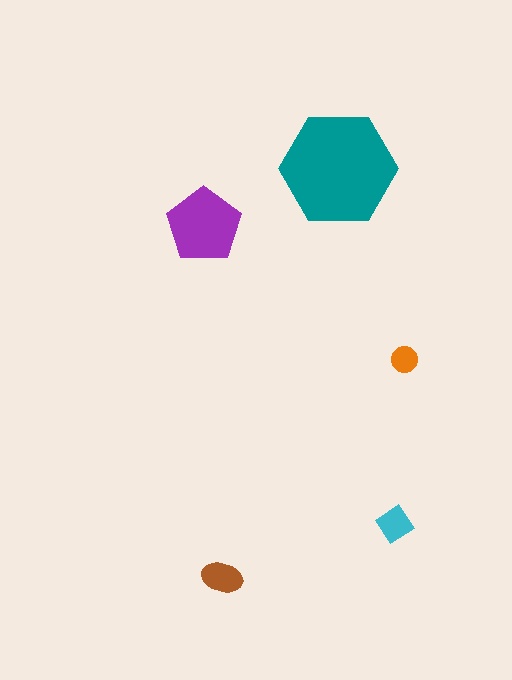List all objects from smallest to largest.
The orange circle, the cyan diamond, the brown ellipse, the purple pentagon, the teal hexagon.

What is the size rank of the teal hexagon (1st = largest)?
1st.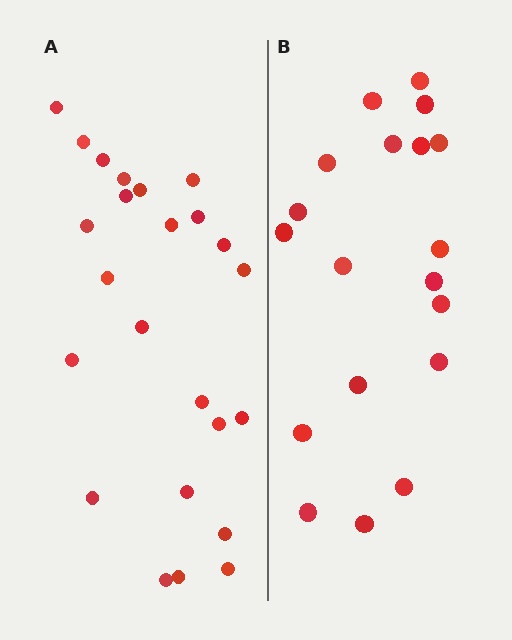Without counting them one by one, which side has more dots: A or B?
Region A (the left region) has more dots.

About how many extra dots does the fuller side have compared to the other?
Region A has about 5 more dots than region B.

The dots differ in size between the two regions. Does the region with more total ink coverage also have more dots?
No. Region B has more total ink coverage because its dots are larger, but region A actually contains more individual dots. Total area can be misleading — the number of items is what matters here.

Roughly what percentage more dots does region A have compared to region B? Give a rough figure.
About 25% more.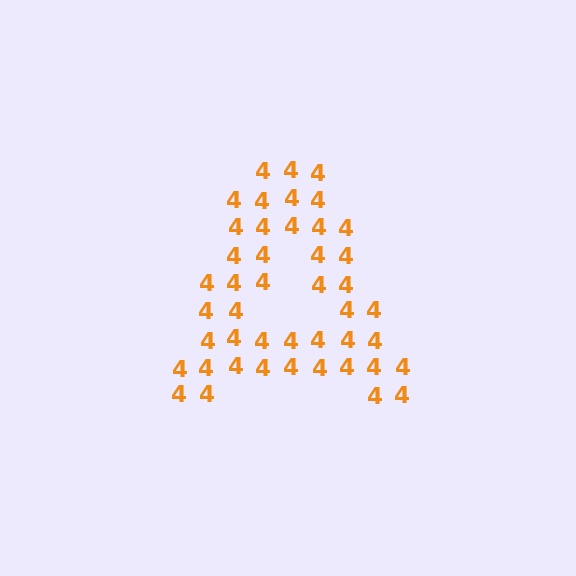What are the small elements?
The small elements are digit 4's.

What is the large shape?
The large shape is the letter A.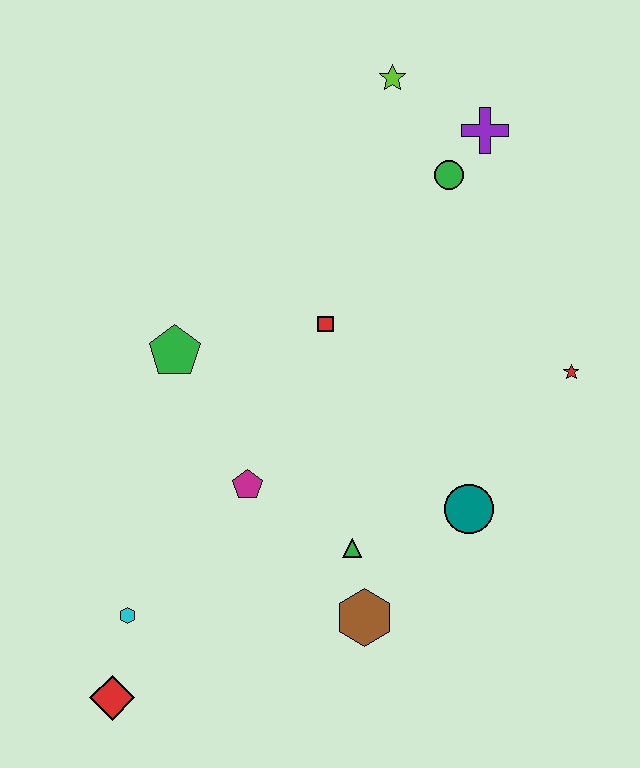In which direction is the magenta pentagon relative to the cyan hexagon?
The magenta pentagon is above the cyan hexagon.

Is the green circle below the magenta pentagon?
No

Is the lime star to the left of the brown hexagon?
No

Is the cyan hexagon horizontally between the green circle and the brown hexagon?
No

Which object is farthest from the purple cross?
The red diamond is farthest from the purple cross.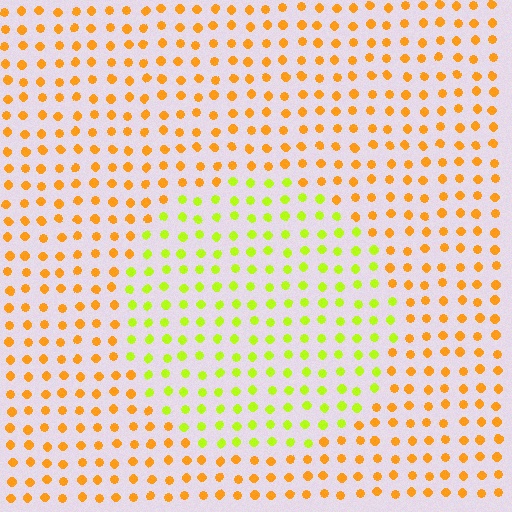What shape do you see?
I see a circle.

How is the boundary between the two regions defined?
The boundary is defined purely by a slight shift in hue (about 45 degrees). Spacing, size, and orientation are identical on both sides.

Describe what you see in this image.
The image is filled with small orange elements in a uniform arrangement. A circle-shaped region is visible where the elements are tinted to a slightly different hue, forming a subtle color boundary.